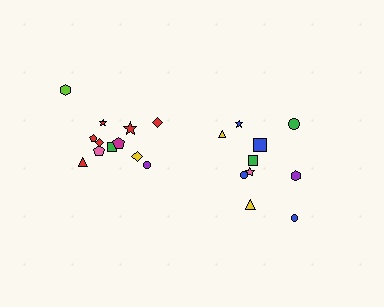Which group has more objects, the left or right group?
The left group.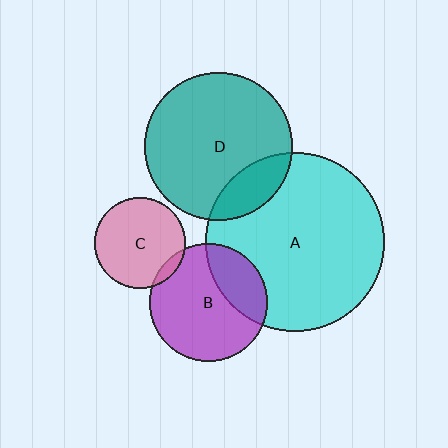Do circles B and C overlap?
Yes.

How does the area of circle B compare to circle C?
Approximately 1.7 times.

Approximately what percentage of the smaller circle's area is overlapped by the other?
Approximately 5%.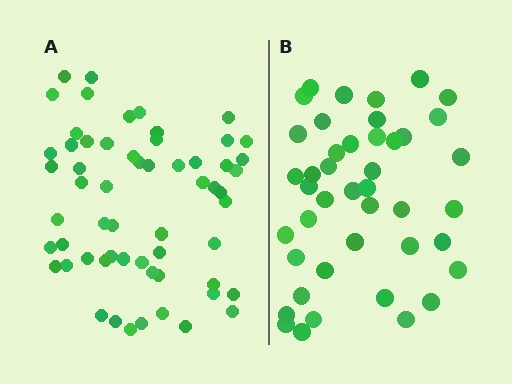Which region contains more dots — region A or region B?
Region A (the left region) has more dots.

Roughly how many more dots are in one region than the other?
Region A has approximately 15 more dots than region B.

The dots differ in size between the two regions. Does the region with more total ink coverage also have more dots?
No. Region B has more total ink coverage because its dots are larger, but region A actually contains more individual dots. Total area can be misleading — the number of items is what matters here.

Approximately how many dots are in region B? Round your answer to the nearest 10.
About 40 dots. (The exact count is 43, which rounds to 40.)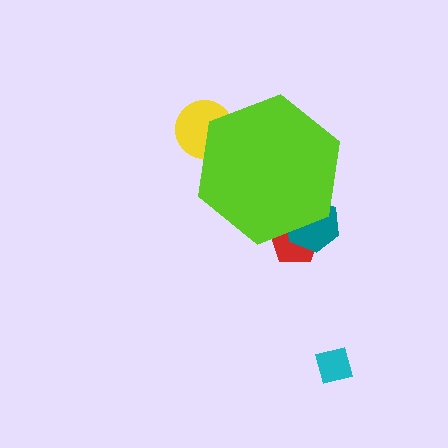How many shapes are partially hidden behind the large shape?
3 shapes are partially hidden.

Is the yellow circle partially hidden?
Yes, the yellow circle is partially hidden behind the lime hexagon.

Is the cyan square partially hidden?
No, the cyan square is fully visible.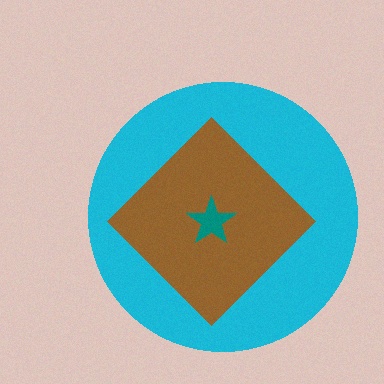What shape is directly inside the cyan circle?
The brown diamond.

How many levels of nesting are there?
3.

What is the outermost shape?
The cyan circle.